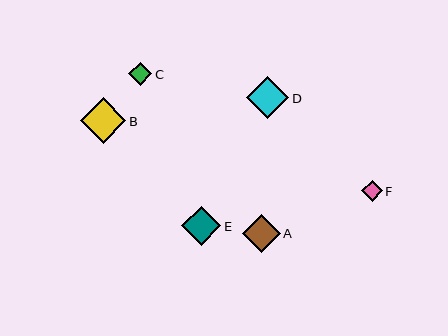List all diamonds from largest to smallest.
From largest to smallest: B, D, E, A, C, F.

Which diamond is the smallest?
Diamond F is the smallest with a size of approximately 21 pixels.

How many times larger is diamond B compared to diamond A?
Diamond B is approximately 1.2 times the size of diamond A.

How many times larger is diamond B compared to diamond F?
Diamond B is approximately 2.2 times the size of diamond F.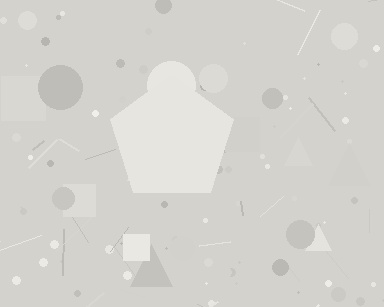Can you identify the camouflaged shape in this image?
The camouflaged shape is a pentagon.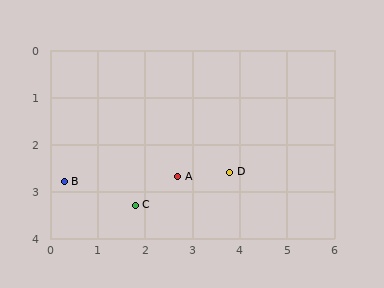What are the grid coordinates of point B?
Point B is at approximately (0.3, 2.8).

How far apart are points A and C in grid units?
Points A and C are about 1.1 grid units apart.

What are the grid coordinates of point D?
Point D is at approximately (3.8, 2.6).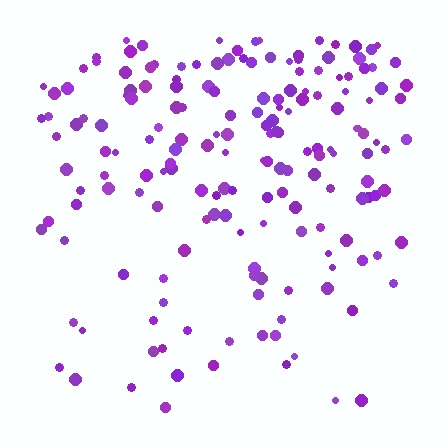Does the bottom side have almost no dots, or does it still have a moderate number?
Still a moderate number, just noticeably fewer than the top.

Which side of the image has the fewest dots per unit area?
The bottom.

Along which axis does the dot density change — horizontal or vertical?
Vertical.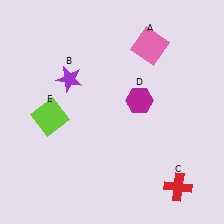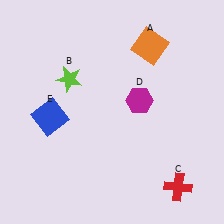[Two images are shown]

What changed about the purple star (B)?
In Image 1, B is purple. In Image 2, it changed to lime.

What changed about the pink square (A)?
In Image 1, A is pink. In Image 2, it changed to orange.